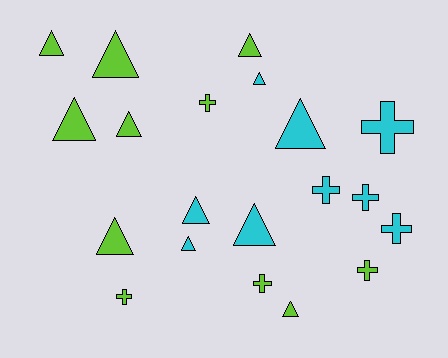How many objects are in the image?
There are 20 objects.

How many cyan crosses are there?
There are 4 cyan crosses.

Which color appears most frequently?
Lime, with 11 objects.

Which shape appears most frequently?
Triangle, with 12 objects.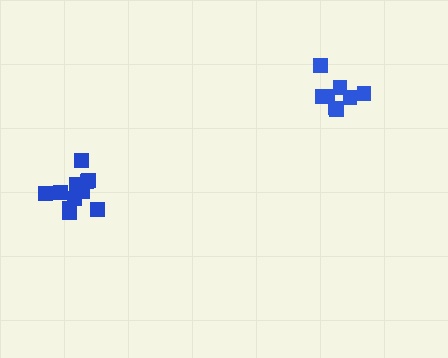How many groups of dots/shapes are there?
There are 2 groups.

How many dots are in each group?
Group 1: 12 dots, Group 2: 8 dots (20 total).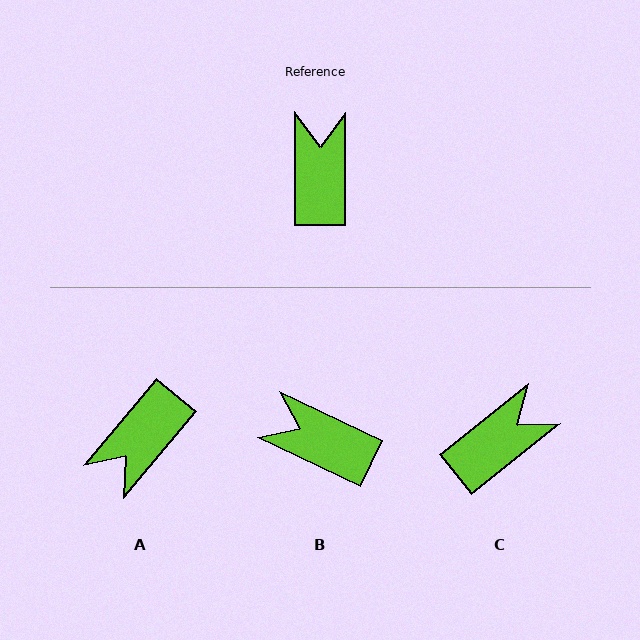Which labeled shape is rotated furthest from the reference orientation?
A, about 140 degrees away.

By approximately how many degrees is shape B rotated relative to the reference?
Approximately 65 degrees counter-clockwise.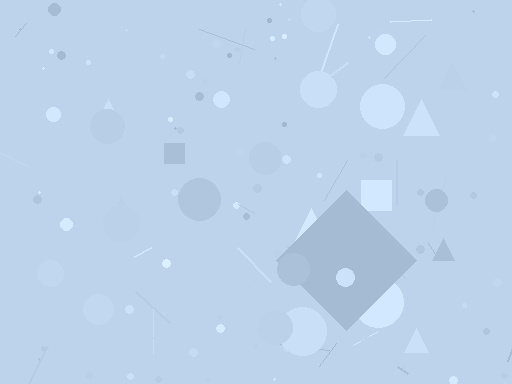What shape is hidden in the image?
A diamond is hidden in the image.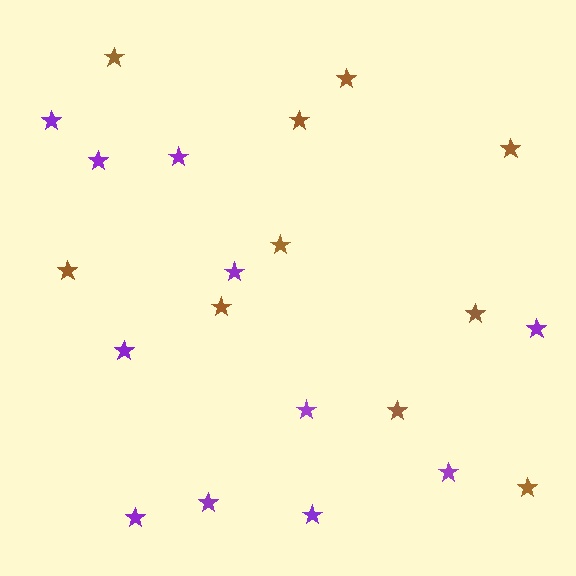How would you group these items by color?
There are 2 groups: one group of brown stars (10) and one group of purple stars (11).